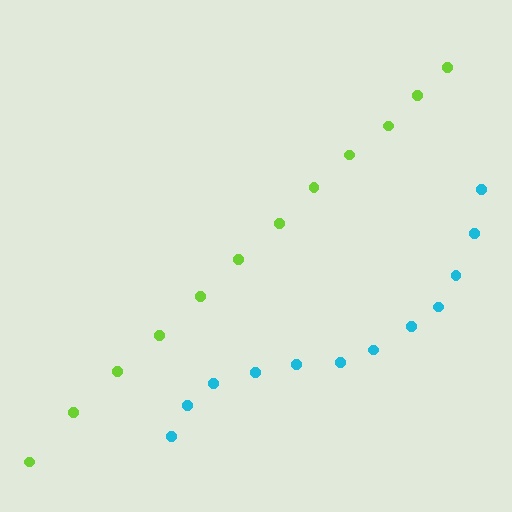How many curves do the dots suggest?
There are 2 distinct paths.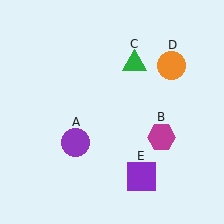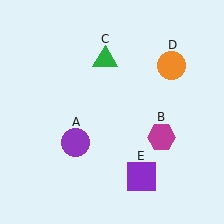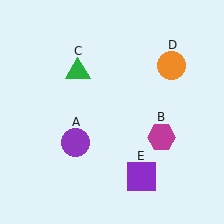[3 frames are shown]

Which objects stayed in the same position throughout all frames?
Purple circle (object A) and magenta hexagon (object B) and orange circle (object D) and purple square (object E) remained stationary.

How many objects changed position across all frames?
1 object changed position: green triangle (object C).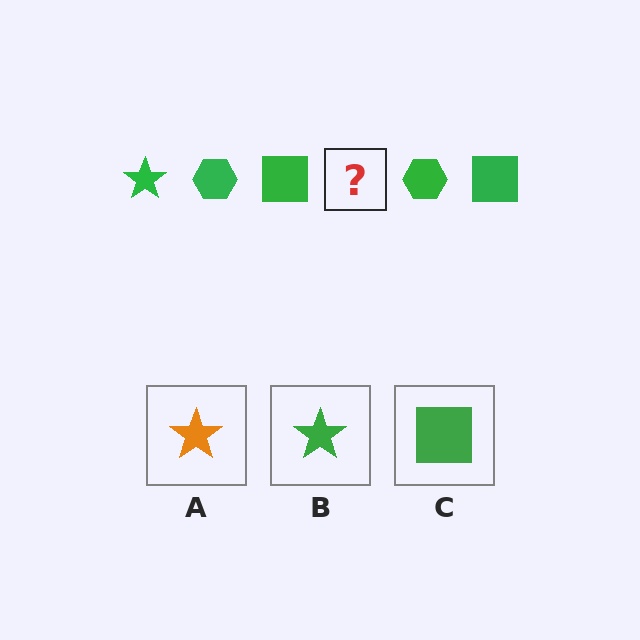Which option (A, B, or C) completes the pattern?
B.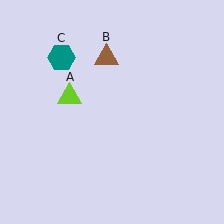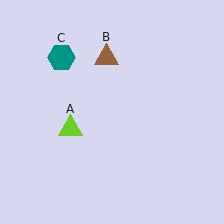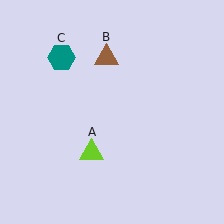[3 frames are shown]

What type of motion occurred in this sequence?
The lime triangle (object A) rotated counterclockwise around the center of the scene.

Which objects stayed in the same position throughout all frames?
Brown triangle (object B) and teal hexagon (object C) remained stationary.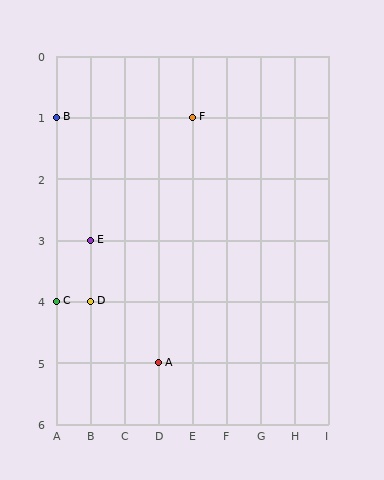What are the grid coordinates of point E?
Point E is at grid coordinates (B, 3).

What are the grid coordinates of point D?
Point D is at grid coordinates (B, 4).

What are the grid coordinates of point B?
Point B is at grid coordinates (A, 1).